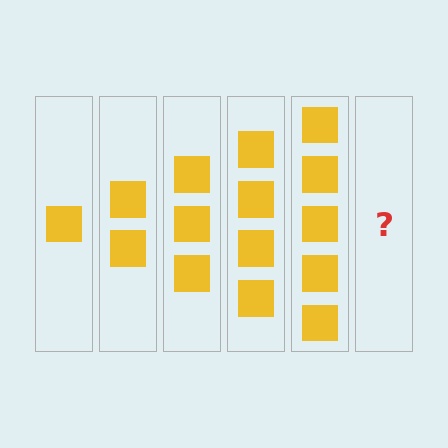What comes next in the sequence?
The next element should be 6 squares.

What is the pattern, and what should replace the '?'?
The pattern is that each step adds one more square. The '?' should be 6 squares.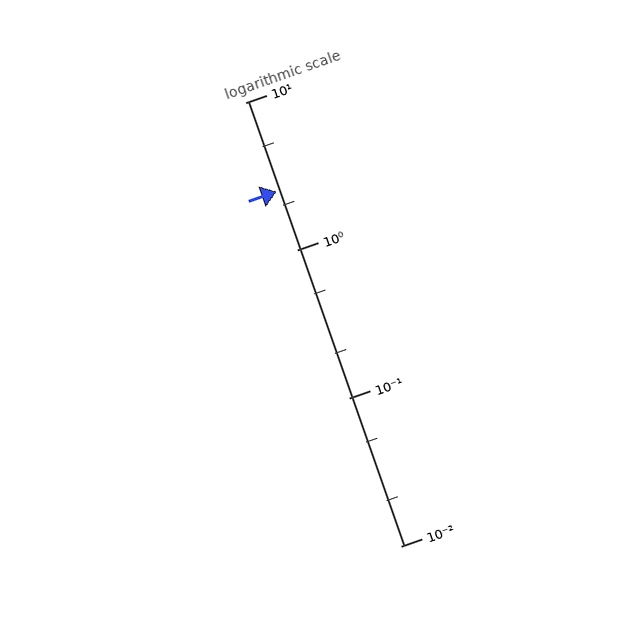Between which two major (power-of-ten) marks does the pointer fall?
The pointer is between 1 and 10.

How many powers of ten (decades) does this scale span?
The scale spans 3 decades, from 0.01 to 10.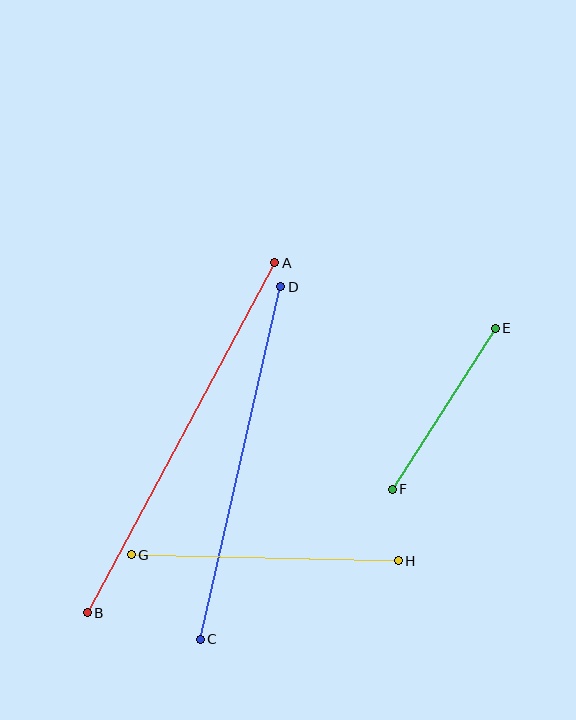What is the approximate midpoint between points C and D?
The midpoint is at approximately (240, 463) pixels.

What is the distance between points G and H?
The distance is approximately 267 pixels.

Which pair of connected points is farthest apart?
Points A and B are farthest apart.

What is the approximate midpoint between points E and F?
The midpoint is at approximately (444, 409) pixels.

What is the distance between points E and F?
The distance is approximately 191 pixels.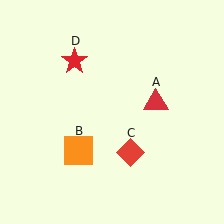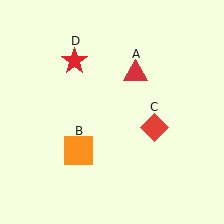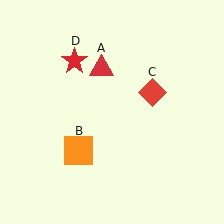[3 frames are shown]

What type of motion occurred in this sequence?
The red triangle (object A), red diamond (object C) rotated counterclockwise around the center of the scene.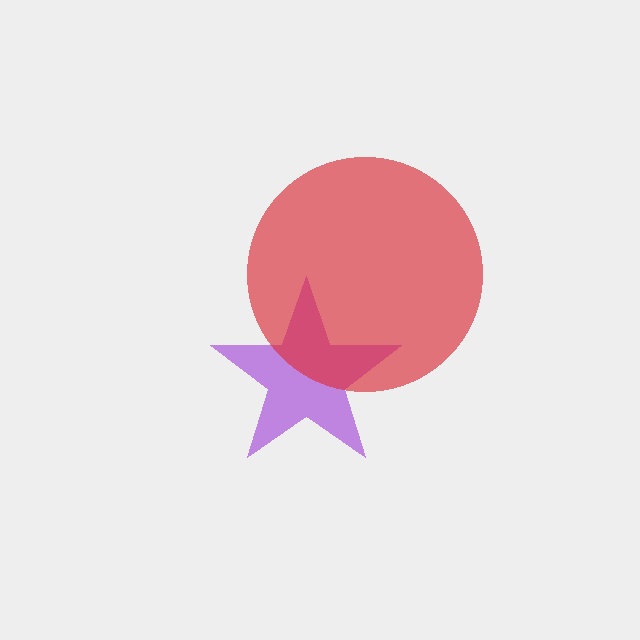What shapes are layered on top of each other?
The layered shapes are: a purple star, a red circle.